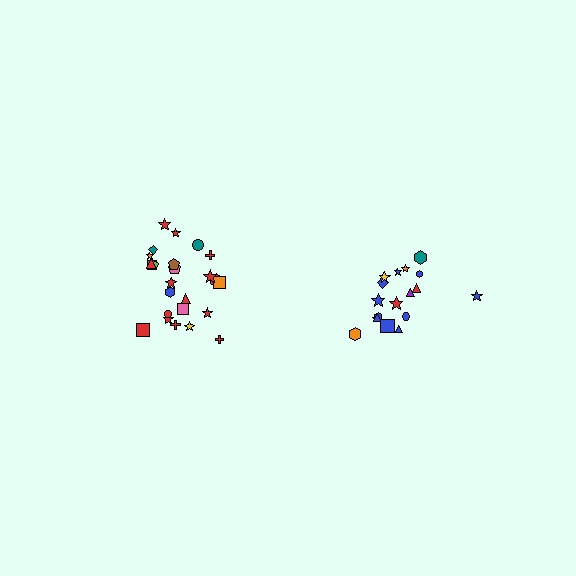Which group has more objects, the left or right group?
The left group.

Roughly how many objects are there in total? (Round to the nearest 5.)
Roughly 45 objects in total.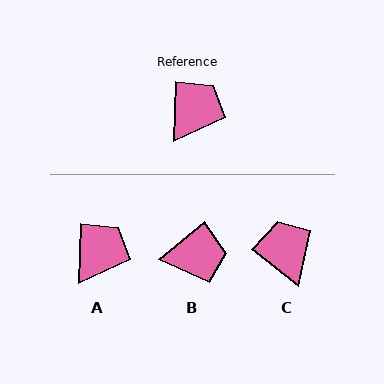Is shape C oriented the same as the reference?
No, it is off by about 54 degrees.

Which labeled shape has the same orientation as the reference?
A.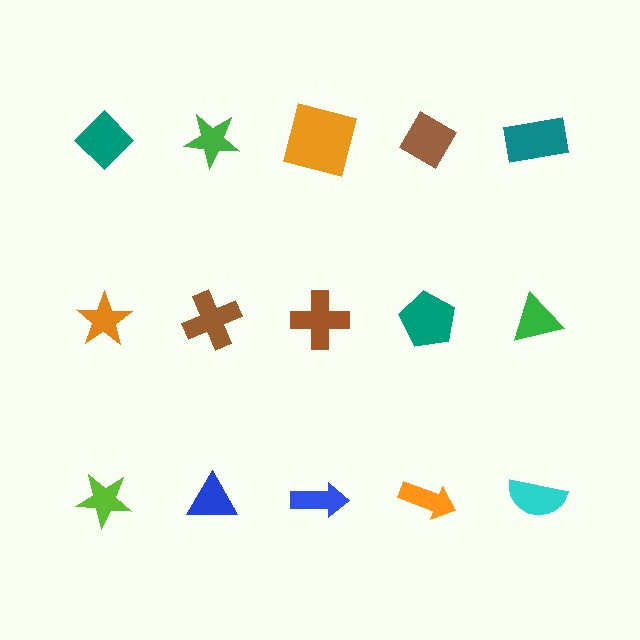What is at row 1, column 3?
An orange square.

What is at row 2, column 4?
A teal pentagon.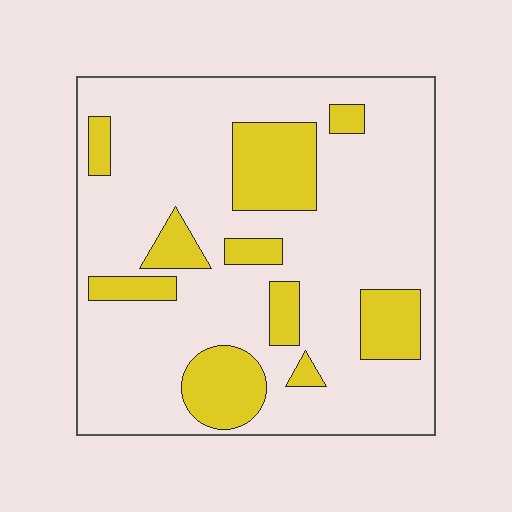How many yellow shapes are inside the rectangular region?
10.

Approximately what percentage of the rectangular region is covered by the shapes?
Approximately 20%.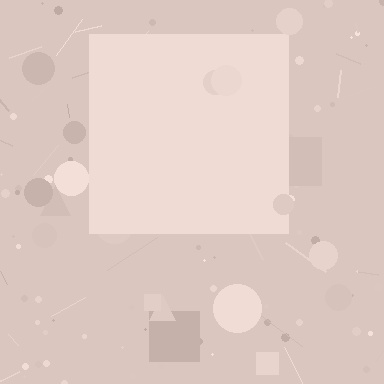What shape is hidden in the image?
A square is hidden in the image.